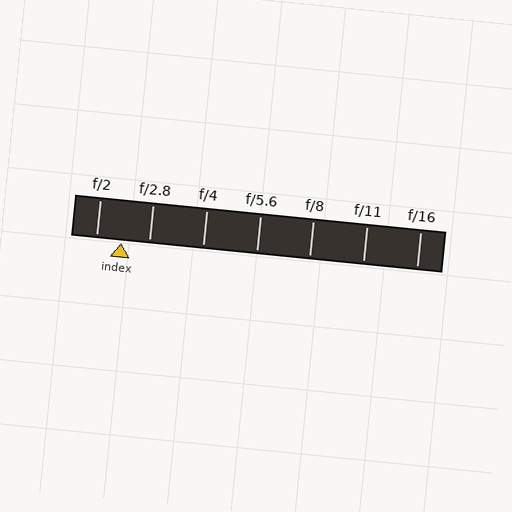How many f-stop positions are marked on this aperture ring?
There are 7 f-stop positions marked.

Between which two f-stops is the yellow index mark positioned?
The index mark is between f/2 and f/2.8.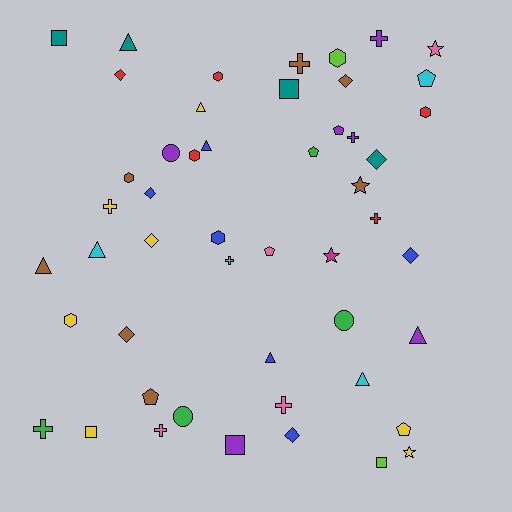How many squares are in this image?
There are 5 squares.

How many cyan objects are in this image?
There are 4 cyan objects.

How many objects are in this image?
There are 50 objects.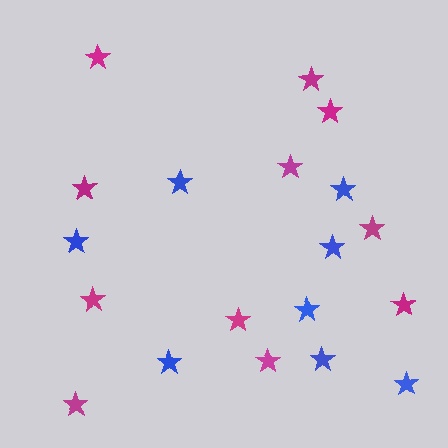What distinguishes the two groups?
There are 2 groups: one group of blue stars (8) and one group of magenta stars (11).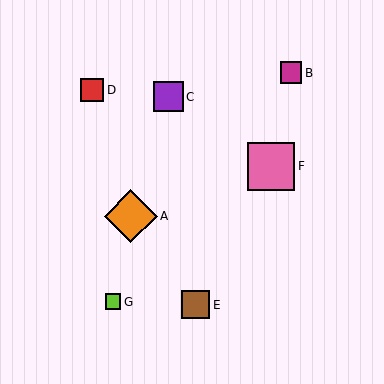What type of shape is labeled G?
Shape G is a lime square.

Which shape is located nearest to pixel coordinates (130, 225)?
The orange diamond (labeled A) at (131, 216) is nearest to that location.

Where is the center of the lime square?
The center of the lime square is at (113, 302).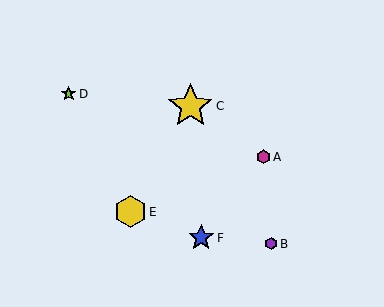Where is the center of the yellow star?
The center of the yellow star is at (190, 106).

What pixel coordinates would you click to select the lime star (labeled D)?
Click at (69, 94) to select the lime star D.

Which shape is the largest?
The yellow star (labeled C) is the largest.